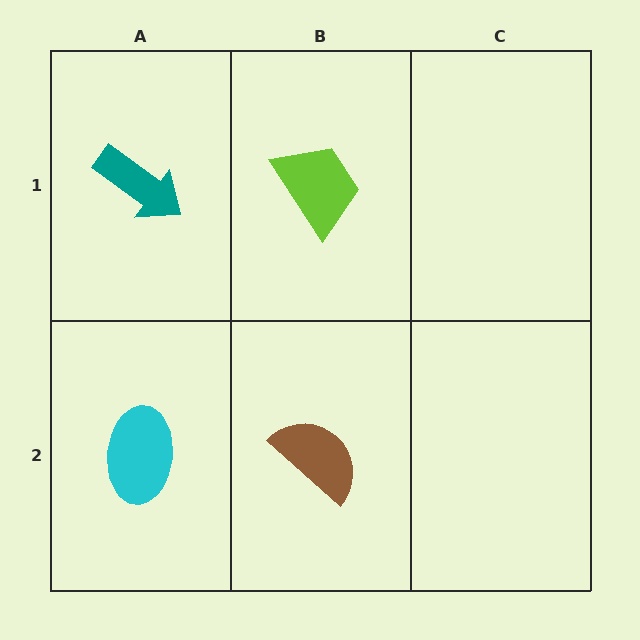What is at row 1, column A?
A teal arrow.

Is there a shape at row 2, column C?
No, that cell is empty.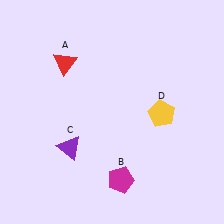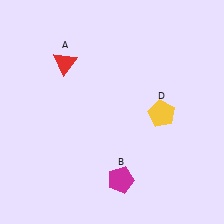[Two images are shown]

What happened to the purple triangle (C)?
The purple triangle (C) was removed in Image 2. It was in the bottom-left area of Image 1.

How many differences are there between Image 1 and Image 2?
There is 1 difference between the two images.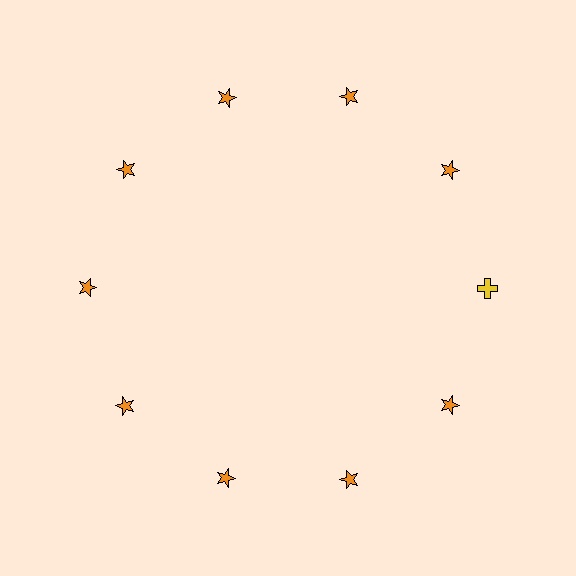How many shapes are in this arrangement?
There are 10 shapes arranged in a ring pattern.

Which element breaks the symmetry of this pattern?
The yellow cross at roughly the 3 o'clock position breaks the symmetry. All other shapes are orange stars.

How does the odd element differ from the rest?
It differs in both color (yellow instead of orange) and shape (cross instead of star).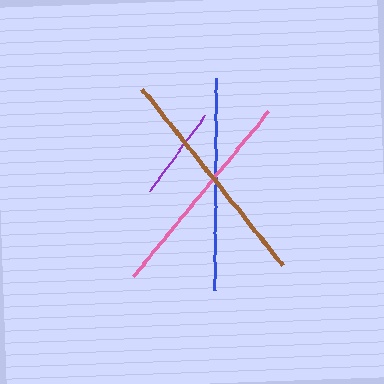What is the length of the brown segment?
The brown segment is approximately 225 pixels long.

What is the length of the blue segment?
The blue segment is approximately 212 pixels long.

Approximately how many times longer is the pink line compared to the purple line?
The pink line is approximately 2.3 times the length of the purple line.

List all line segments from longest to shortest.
From longest to shortest: brown, pink, blue, purple.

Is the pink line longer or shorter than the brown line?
The brown line is longer than the pink line.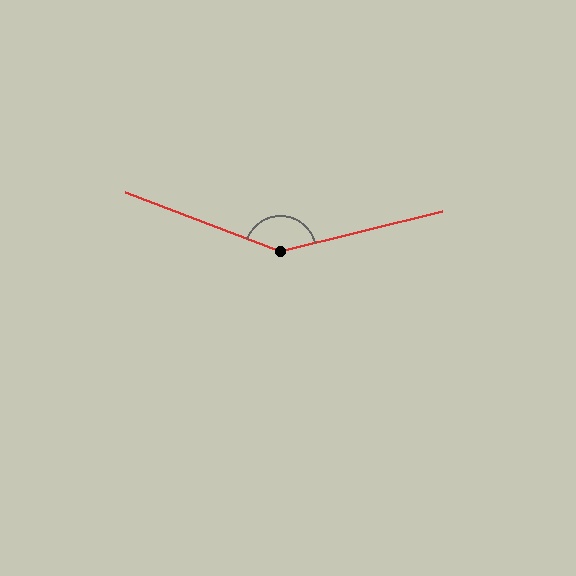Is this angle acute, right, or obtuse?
It is obtuse.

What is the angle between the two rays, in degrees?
Approximately 146 degrees.